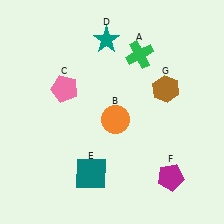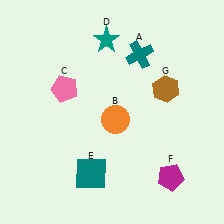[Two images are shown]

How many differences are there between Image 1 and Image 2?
There is 1 difference between the two images.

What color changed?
The cross (A) changed from green in Image 1 to teal in Image 2.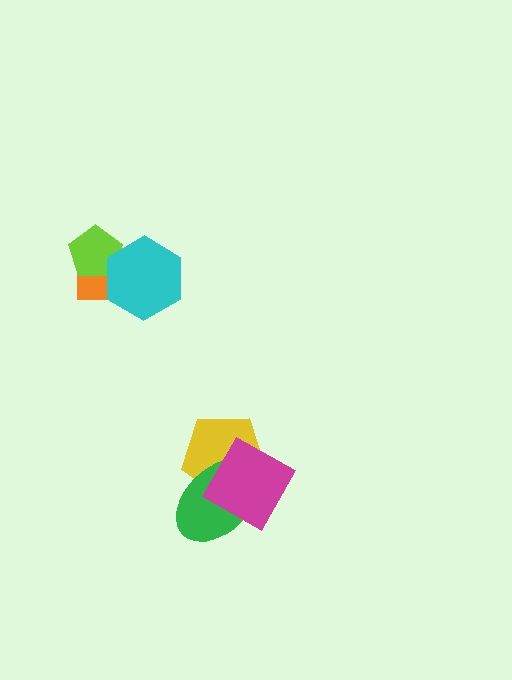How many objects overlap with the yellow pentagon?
2 objects overlap with the yellow pentagon.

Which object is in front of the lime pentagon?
The cyan hexagon is in front of the lime pentagon.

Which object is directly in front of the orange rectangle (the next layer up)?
The lime pentagon is directly in front of the orange rectangle.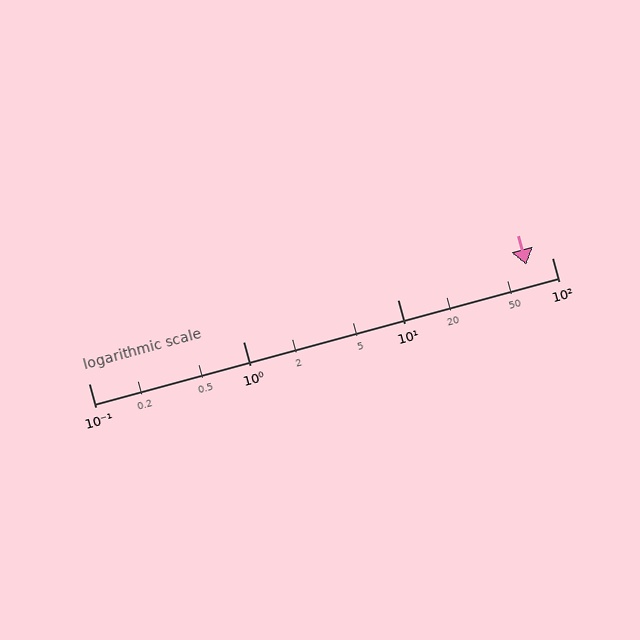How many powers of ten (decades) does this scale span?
The scale spans 3 decades, from 0.1 to 100.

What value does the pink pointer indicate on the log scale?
The pointer indicates approximately 68.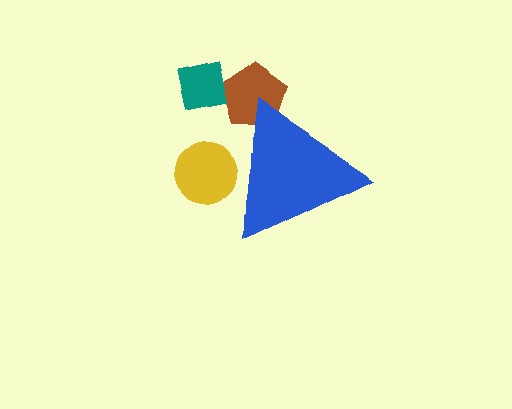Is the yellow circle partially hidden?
Yes, the yellow circle is partially hidden behind the blue triangle.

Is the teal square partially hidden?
No, the teal square is fully visible.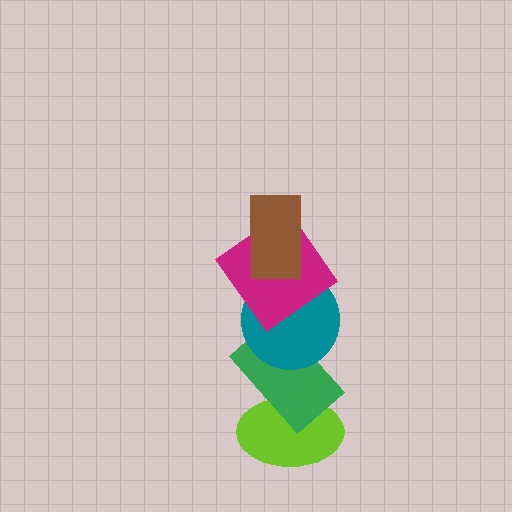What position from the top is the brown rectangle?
The brown rectangle is 1st from the top.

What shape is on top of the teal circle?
The magenta diamond is on top of the teal circle.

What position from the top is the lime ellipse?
The lime ellipse is 5th from the top.